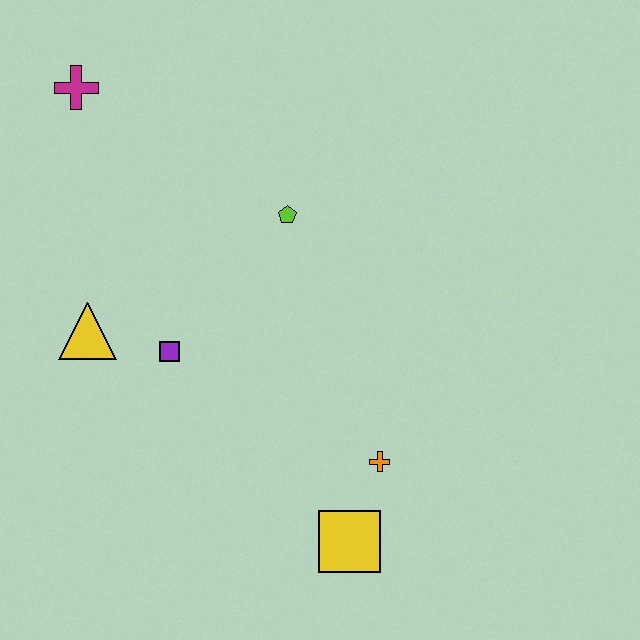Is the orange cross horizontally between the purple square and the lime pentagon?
No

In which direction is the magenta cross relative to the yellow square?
The magenta cross is above the yellow square.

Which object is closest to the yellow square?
The orange cross is closest to the yellow square.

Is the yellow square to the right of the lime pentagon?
Yes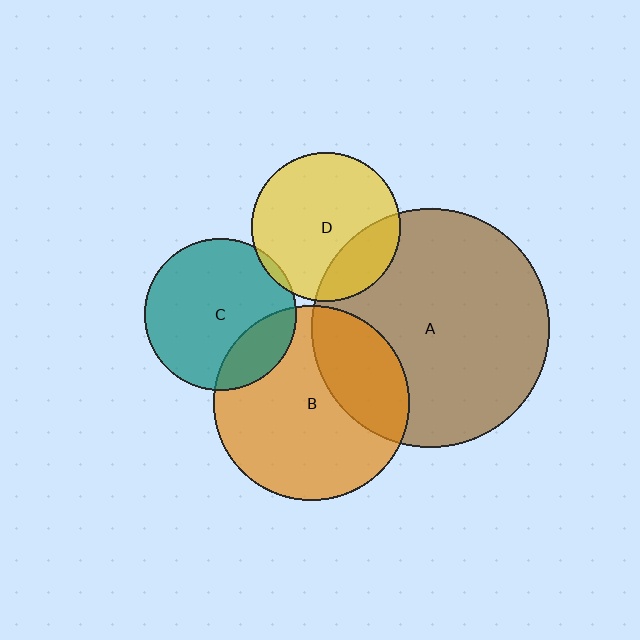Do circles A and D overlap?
Yes.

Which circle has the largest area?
Circle A (brown).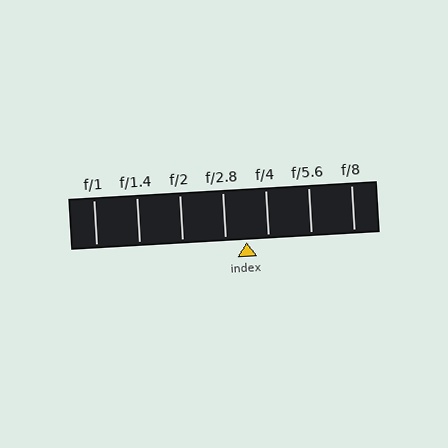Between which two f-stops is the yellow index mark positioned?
The index mark is between f/2.8 and f/4.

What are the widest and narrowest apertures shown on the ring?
The widest aperture shown is f/1 and the narrowest is f/8.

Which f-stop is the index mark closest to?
The index mark is closest to f/4.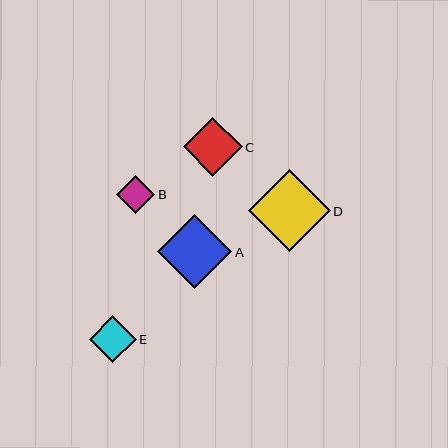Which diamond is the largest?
Diamond D is the largest with a size of approximately 82 pixels.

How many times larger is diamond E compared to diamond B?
Diamond E is approximately 1.2 times the size of diamond B.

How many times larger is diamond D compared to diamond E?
Diamond D is approximately 1.7 times the size of diamond E.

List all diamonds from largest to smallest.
From largest to smallest: D, A, C, E, B.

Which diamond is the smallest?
Diamond B is the smallest with a size of approximately 38 pixels.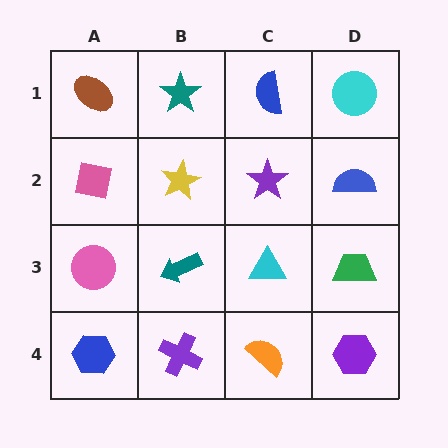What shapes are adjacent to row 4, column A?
A pink circle (row 3, column A), a purple cross (row 4, column B).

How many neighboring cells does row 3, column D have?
3.